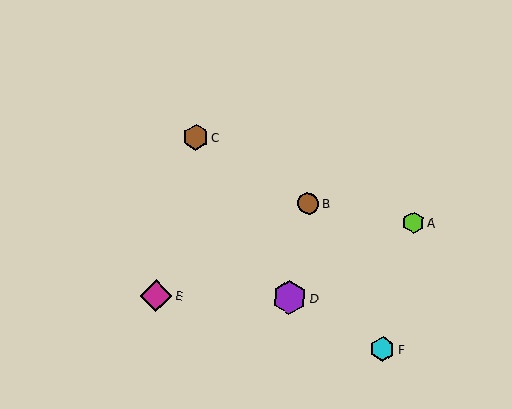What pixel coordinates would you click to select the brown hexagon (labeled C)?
Click at (196, 137) to select the brown hexagon C.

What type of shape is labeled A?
Shape A is a lime hexagon.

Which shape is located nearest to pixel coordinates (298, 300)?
The purple hexagon (labeled D) at (290, 297) is nearest to that location.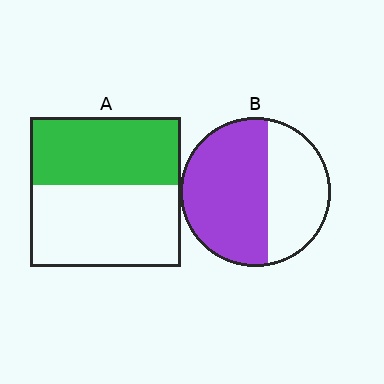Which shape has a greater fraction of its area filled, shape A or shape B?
Shape B.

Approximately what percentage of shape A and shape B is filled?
A is approximately 45% and B is approximately 60%.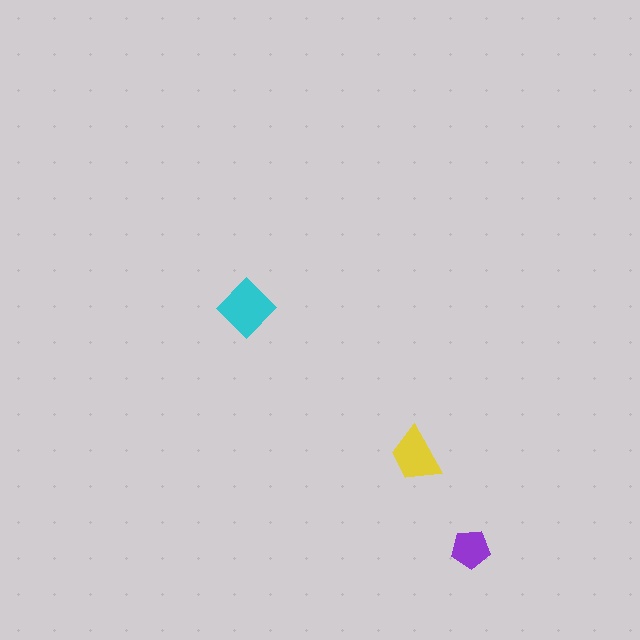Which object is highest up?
The cyan diamond is topmost.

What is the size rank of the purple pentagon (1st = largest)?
3rd.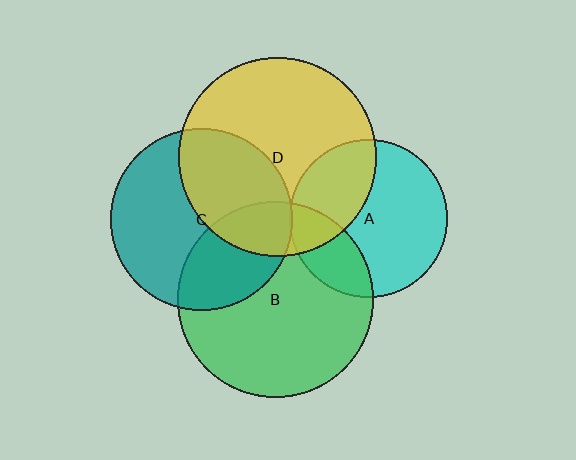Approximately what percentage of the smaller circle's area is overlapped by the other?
Approximately 15%.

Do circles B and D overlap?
Yes.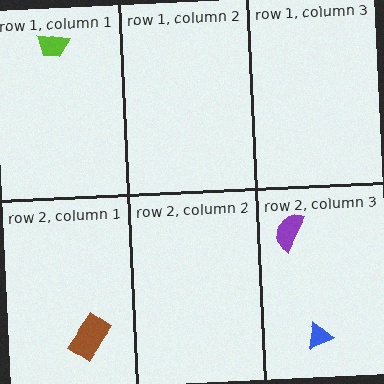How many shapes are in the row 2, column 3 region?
2.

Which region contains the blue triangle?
The row 2, column 3 region.